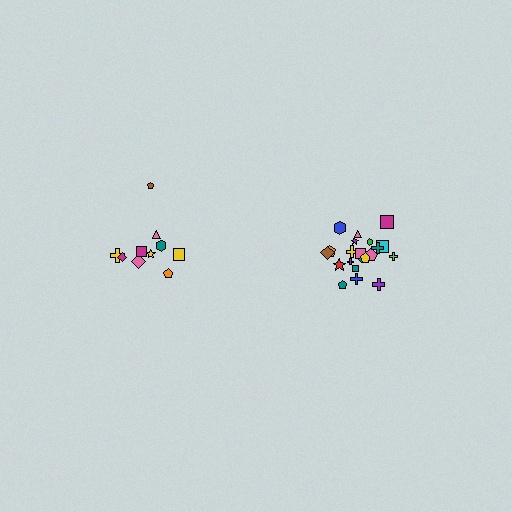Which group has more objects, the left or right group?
The right group.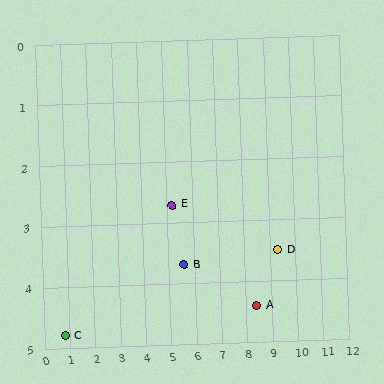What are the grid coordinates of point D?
Point D is at approximately (9.3, 3.5).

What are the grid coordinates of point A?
Point A is at approximately (8.4, 4.4).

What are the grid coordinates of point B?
Point B is at approximately (5.6, 3.7).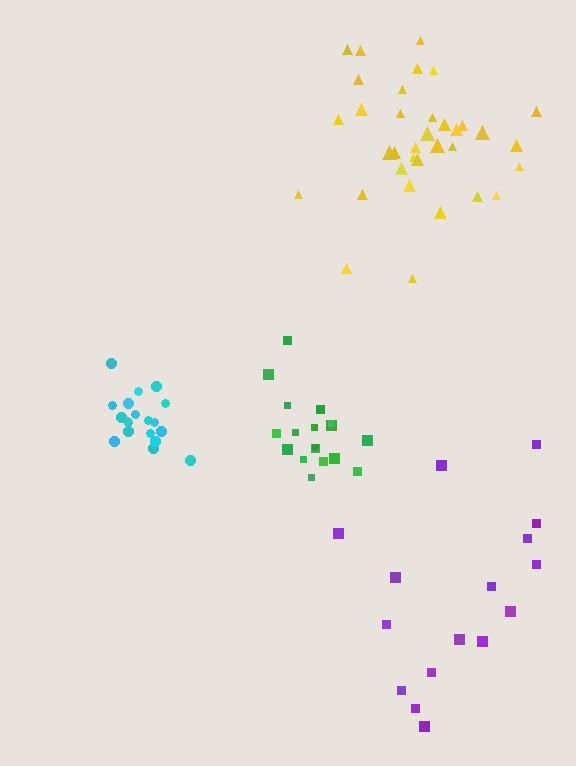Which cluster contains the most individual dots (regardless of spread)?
Yellow (35).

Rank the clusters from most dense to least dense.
cyan, green, yellow, purple.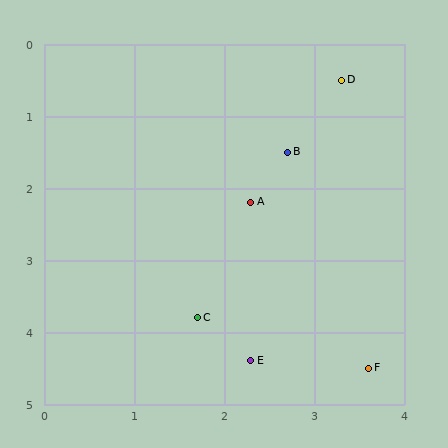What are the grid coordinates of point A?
Point A is at approximately (2.3, 2.2).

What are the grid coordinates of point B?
Point B is at approximately (2.7, 1.5).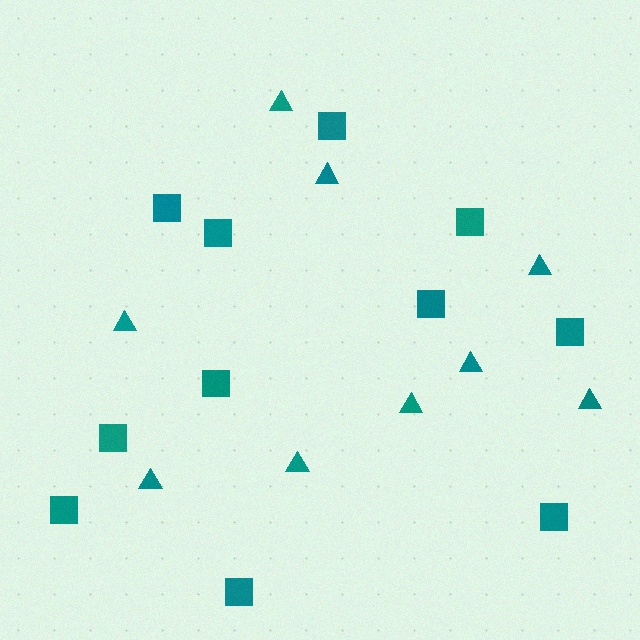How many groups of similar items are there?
There are 2 groups: one group of triangles (9) and one group of squares (11).